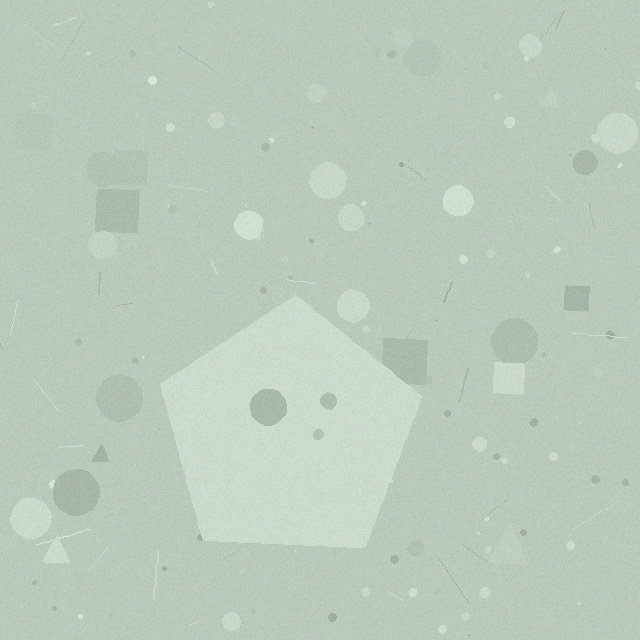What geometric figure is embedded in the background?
A pentagon is embedded in the background.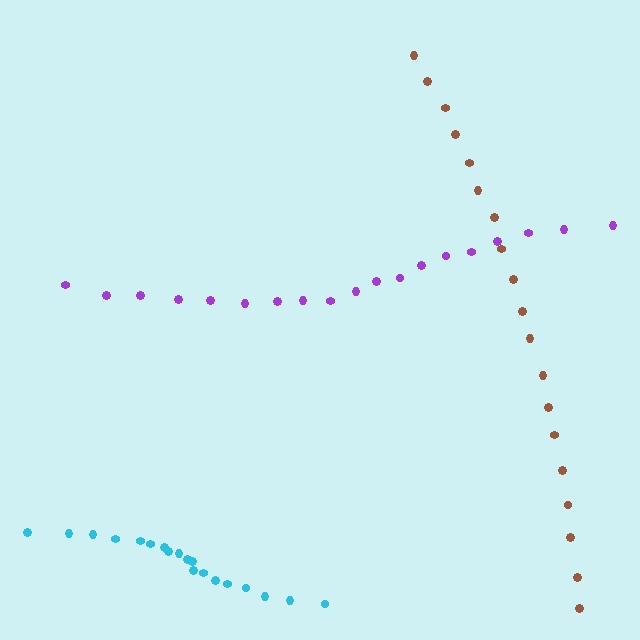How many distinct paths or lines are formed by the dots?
There are 3 distinct paths.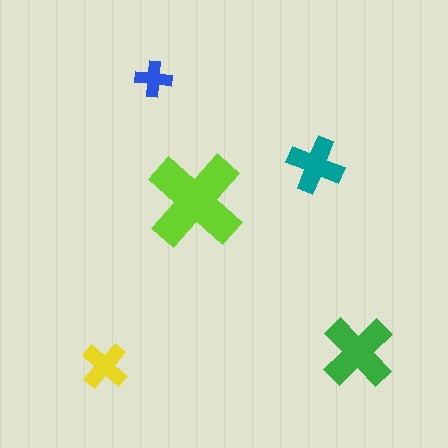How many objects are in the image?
There are 5 objects in the image.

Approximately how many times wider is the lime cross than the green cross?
About 1.5 times wider.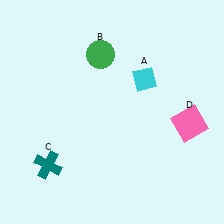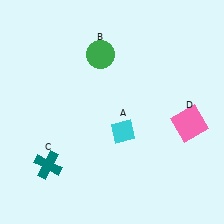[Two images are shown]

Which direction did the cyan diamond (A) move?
The cyan diamond (A) moved down.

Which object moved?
The cyan diamond (A) moved down.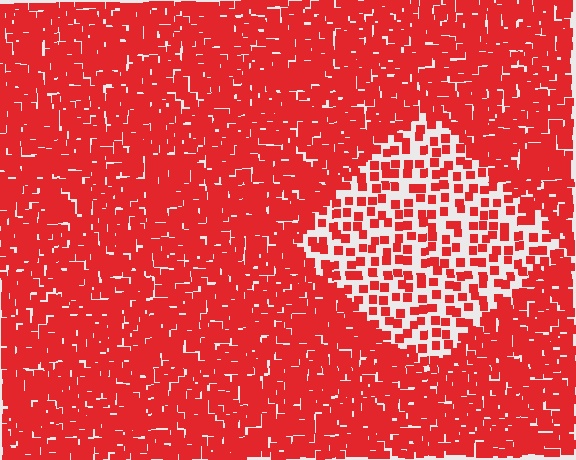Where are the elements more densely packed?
The elements are more densely packed outside the diamond boundary.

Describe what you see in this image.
The image contains small red elements arranged at two different densities. A diamond-shaped region is visible where the elements are less densely packed than the surrounding area.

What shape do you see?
I see a diamond.